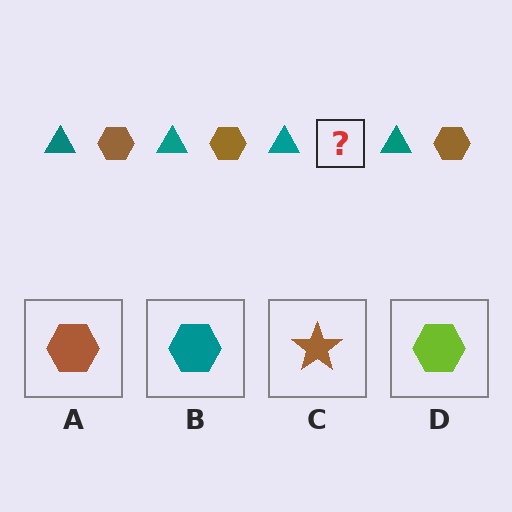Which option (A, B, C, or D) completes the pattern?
A.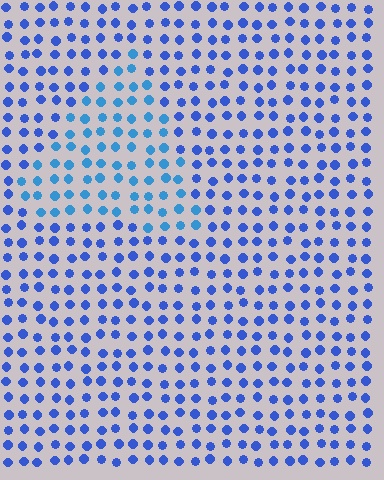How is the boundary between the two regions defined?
The boundary is defined purely by a slight shift in hue (about 23 degrees). Spacing, size, and orientation are identical on both sides.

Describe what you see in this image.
The image is filled with small blue elements in a uniform arrangement. A triangle-shaped region is visible where the elements are tinted to a slightly different hue, forming a subtle color boundary.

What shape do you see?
I see a triangle.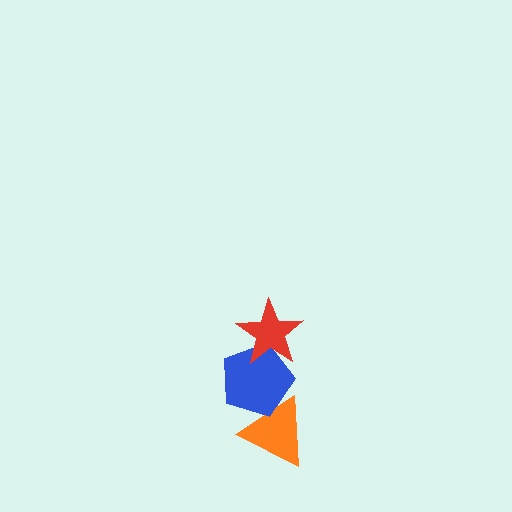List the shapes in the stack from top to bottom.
From top to bottom: the red star, the blue pentagon, the orange triangle.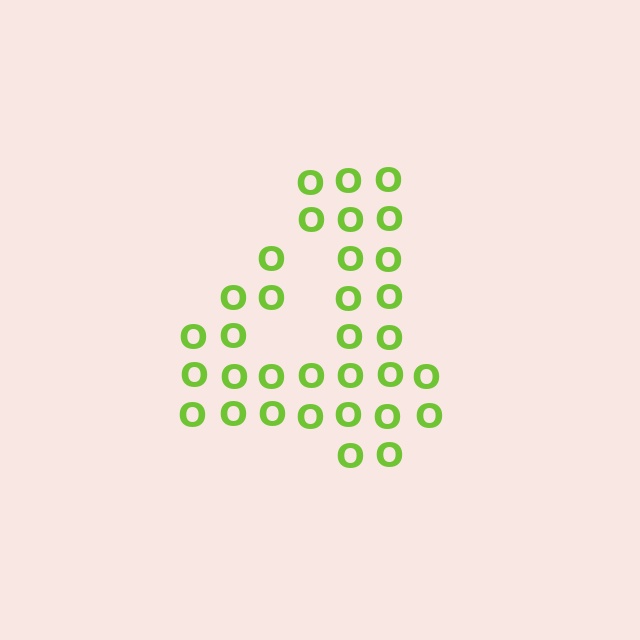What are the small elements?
The small elements are letter O's.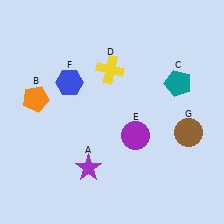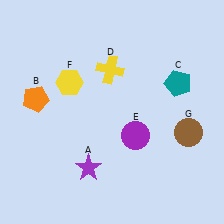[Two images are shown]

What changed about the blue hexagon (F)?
In Image 1, F is blue. In Image 2, it changed to yellow.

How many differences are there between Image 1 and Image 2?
There is 1 difference between the two images.